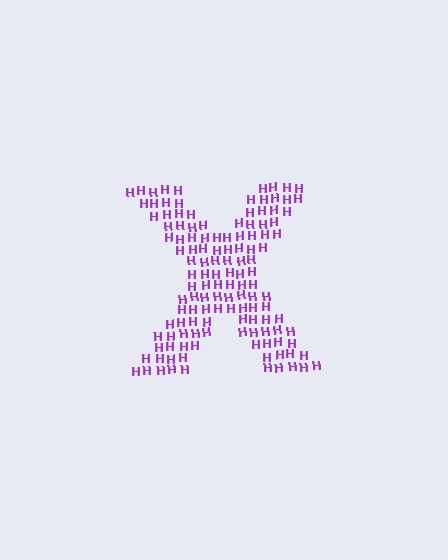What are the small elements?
The small elements are letter H's.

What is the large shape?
The large shape is the letter X.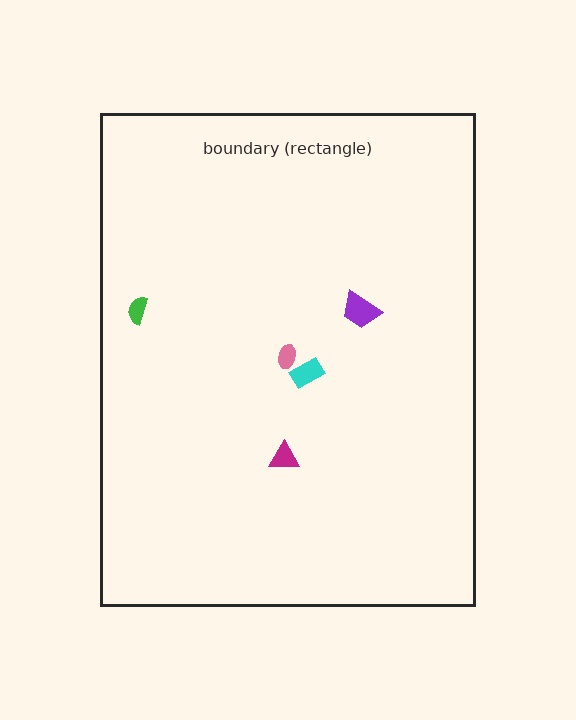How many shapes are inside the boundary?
5 inside, 0 outside.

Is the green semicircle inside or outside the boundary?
Inside.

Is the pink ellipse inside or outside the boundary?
Inside.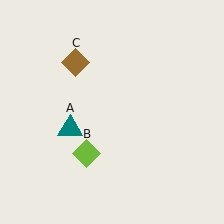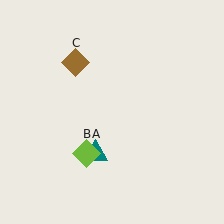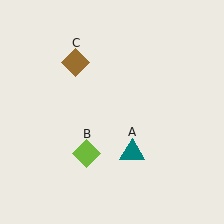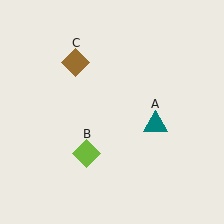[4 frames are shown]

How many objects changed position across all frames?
1 object changed position: teal triangle (object A).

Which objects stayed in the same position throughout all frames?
Lime diamond (object B) and brown diamond (object C) remained stationary.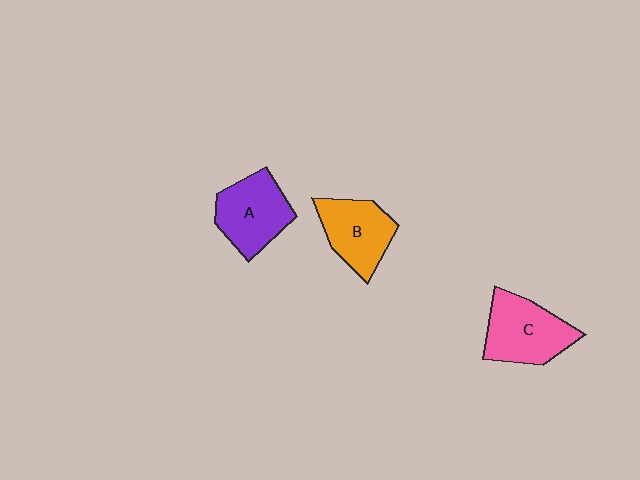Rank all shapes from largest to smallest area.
From largest to smallest: C (pink), A (purple), B (orange).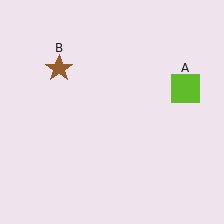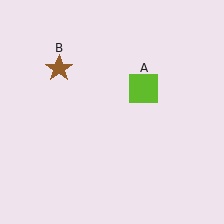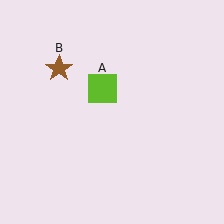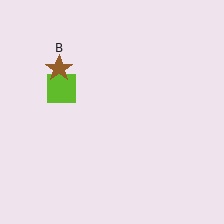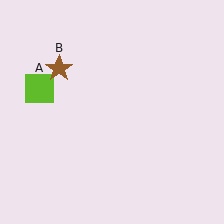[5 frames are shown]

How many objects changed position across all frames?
1 object changed position: lime square (object A).